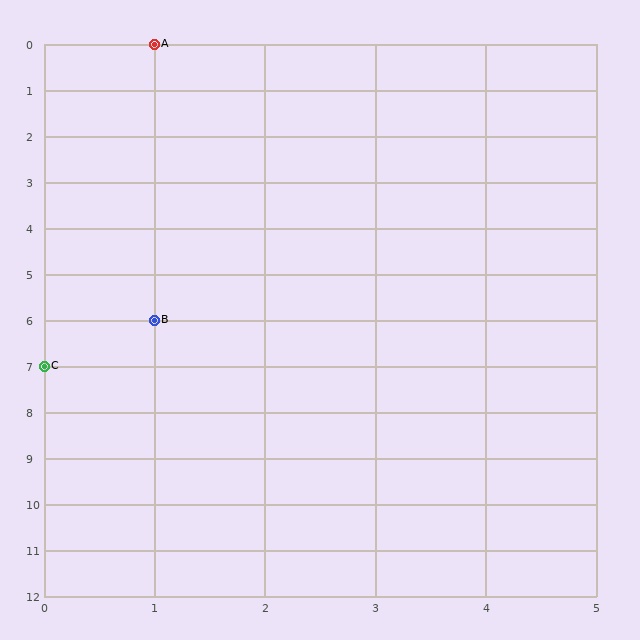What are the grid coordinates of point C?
Point C is at grid coordinates (0, 7).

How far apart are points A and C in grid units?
Points A and C are 1 column and 7 rows apart (about 7.1 grid units diagonally).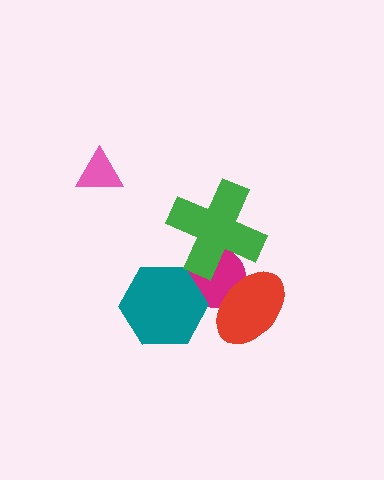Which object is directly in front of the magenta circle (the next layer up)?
The red ellipse is directly in front of the magenta circle.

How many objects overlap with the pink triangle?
0 objects overlap with the pink triangle.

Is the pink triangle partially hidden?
No, no other shape covers it.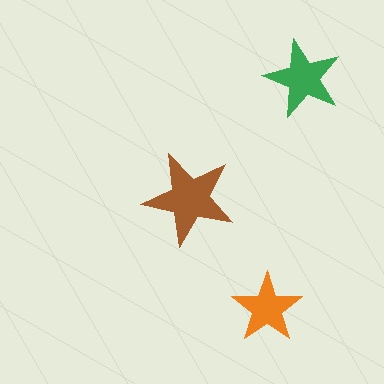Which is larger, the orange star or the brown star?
The brown one.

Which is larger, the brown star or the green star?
The brown one.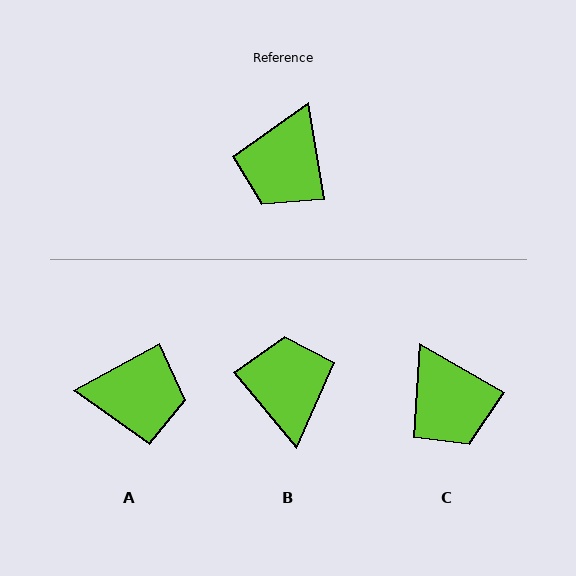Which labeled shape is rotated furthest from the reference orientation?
B, about 149 degrees away.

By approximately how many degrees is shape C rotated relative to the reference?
Approximately 51 degrees counter-clockwise.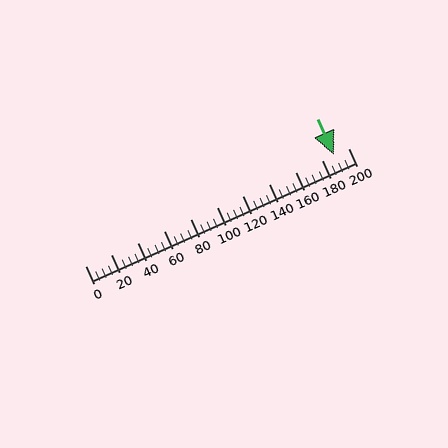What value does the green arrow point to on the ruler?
The green arrow points to approximately 190.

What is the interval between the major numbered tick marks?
The major tick marks are spaced 20 units apart.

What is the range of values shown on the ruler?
The ruler shows values from 0 to 200.